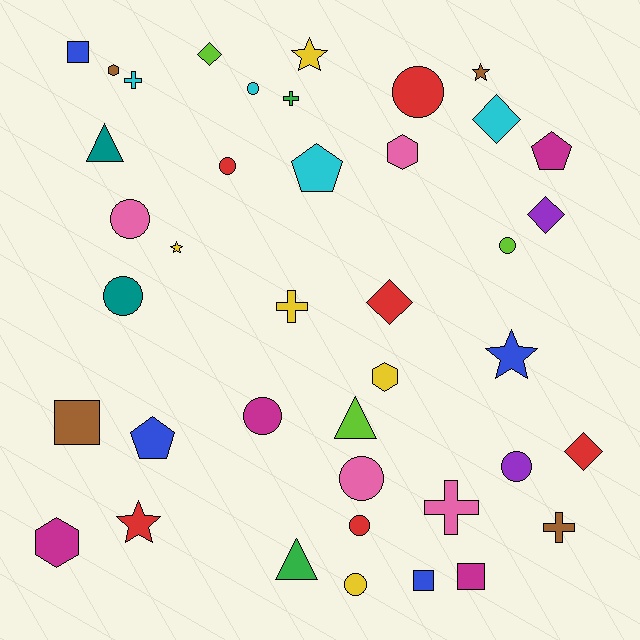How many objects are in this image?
There are 40 objects.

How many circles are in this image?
There are 11 circles.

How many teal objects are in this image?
There are 2 teal objects.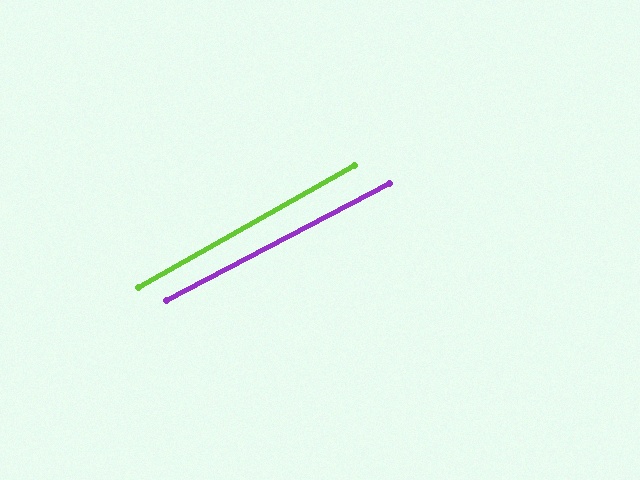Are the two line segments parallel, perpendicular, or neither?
Parallel — their directions differ by only 1.7°.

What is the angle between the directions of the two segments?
Approximately 2 degrees.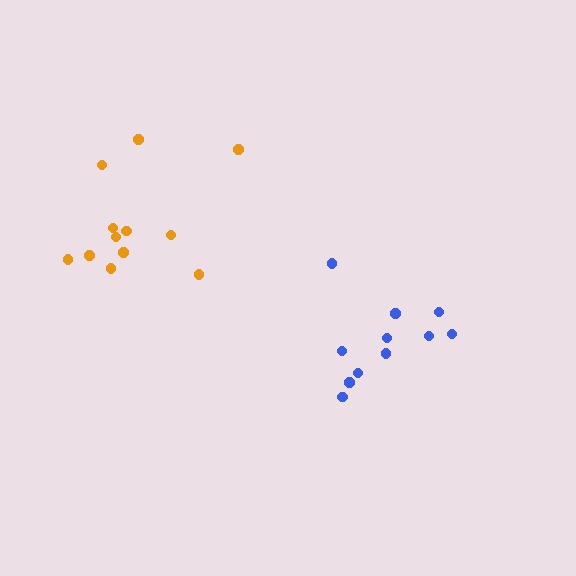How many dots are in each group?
Group 1: 11 dots, Group 2: 12 dots (23 total).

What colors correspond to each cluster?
The clusters are colored: blue, orange.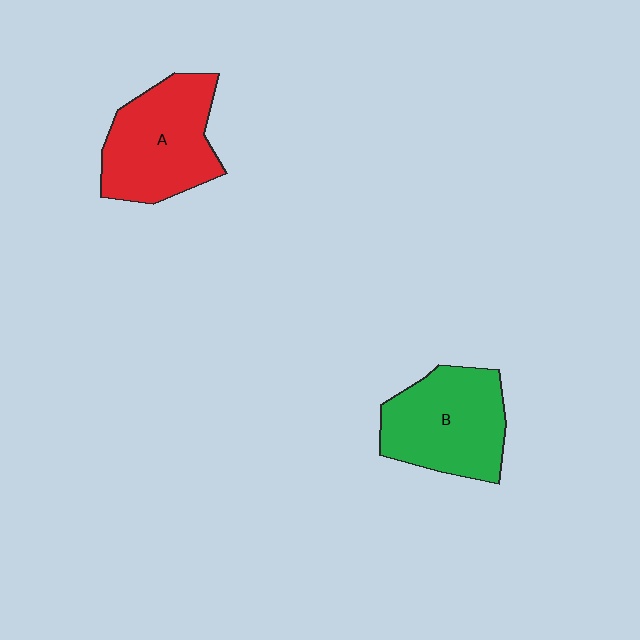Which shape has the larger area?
Shape A (red).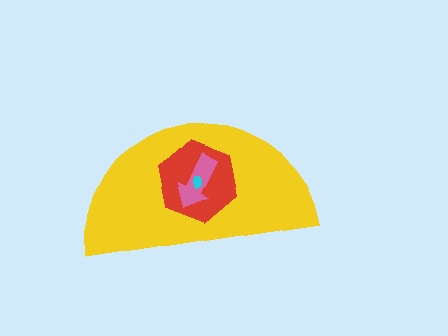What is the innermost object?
The cyan ellipse.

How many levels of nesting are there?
4.